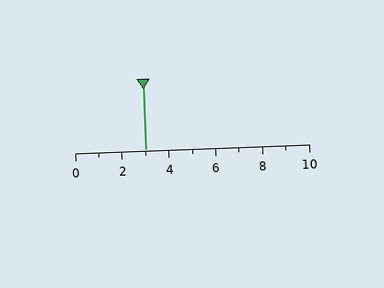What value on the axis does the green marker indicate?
The marker indicates approximately 3.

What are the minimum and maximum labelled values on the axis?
The axis runs from 0 to 10.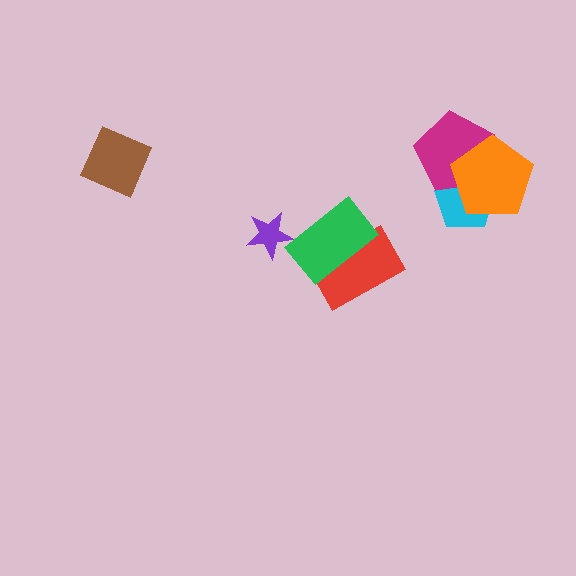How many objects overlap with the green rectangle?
1 object overlaps with the green rectangle.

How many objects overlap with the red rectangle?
1 object overlaps with the red rectangle.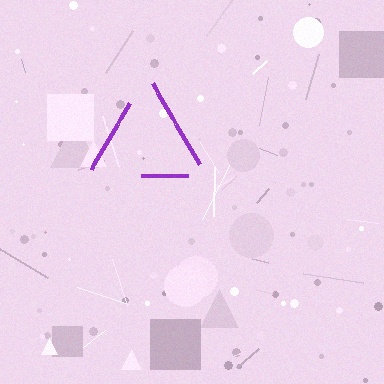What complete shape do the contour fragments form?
The contour fragments form a triangle.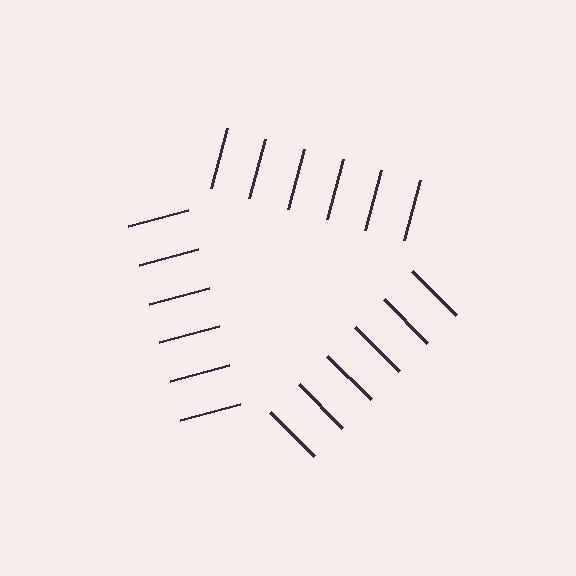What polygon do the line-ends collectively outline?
An illusory triangle — the line segments terminate on its edges but no continuous stroke is drawn.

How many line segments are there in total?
18 — 6 along each of the 3 edges.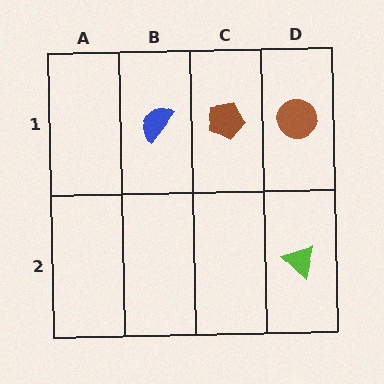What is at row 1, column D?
A brown circle.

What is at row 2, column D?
A lime triangle.